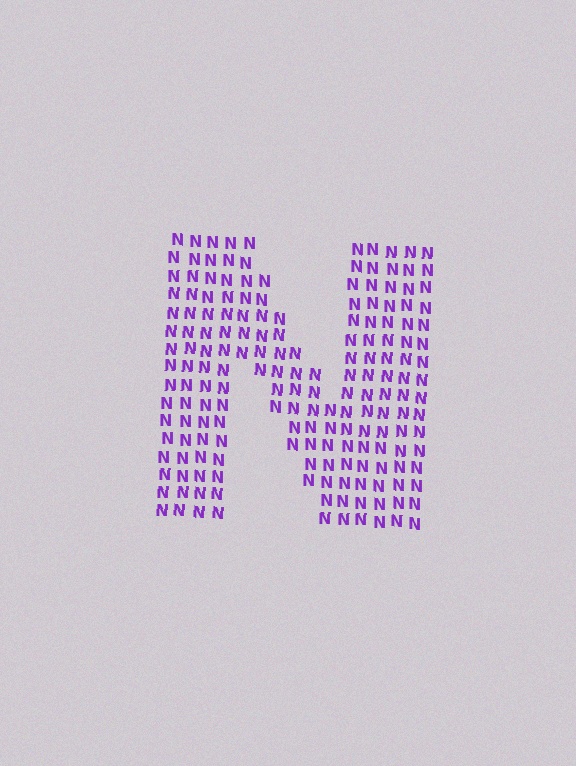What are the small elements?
The small elements are letter N's.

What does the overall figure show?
The overall figure shows the letter N.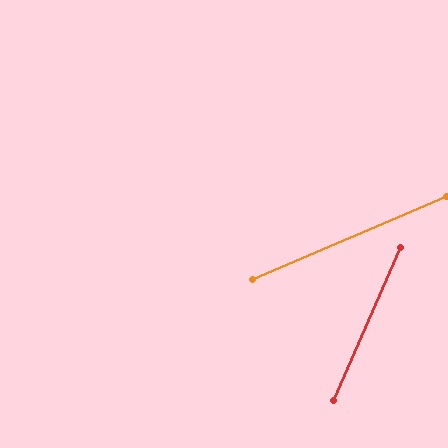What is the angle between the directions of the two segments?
Approximately 43 degrees.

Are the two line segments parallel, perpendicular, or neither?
Neither parallel nor perpendicular — they differ by about 43°.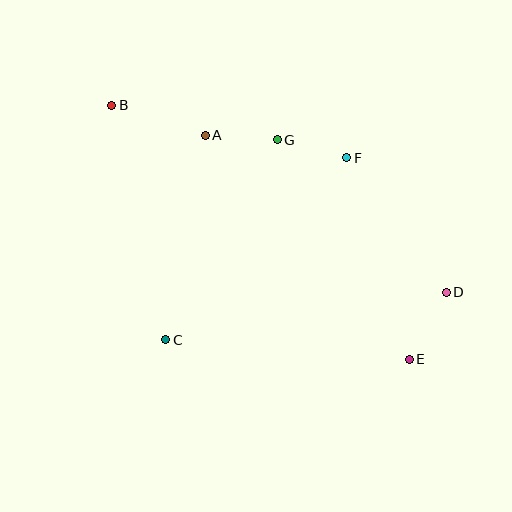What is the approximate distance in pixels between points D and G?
The distance between D and G is approximately 228 pixels.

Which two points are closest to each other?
Points A and G are closest to each other.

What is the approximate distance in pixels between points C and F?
The distance between C and F is approximately 257 pixels.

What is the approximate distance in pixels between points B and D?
The distance between B and D is approximately 384 pixels.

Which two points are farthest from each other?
Points B and E are farthest from each other.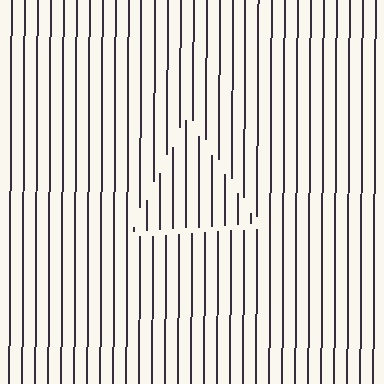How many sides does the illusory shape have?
3 sides — the line-ends trace a triangle.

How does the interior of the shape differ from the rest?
The interior of the shape contains the same grating, shifted by half a period — the contour is defined by the phase discontinuity where line-ends from the inner and outer gratings abut.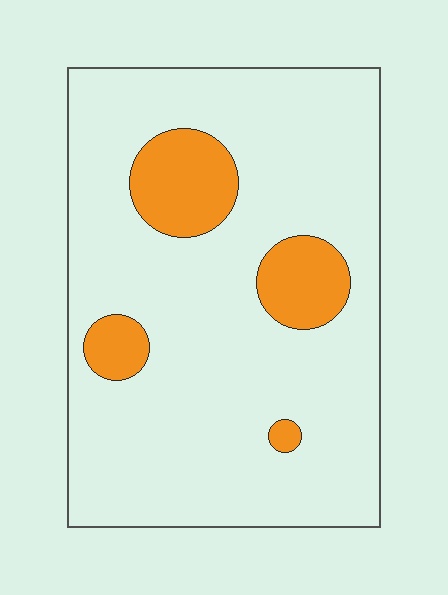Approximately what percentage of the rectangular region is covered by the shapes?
Approximately 15%.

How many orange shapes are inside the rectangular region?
4.